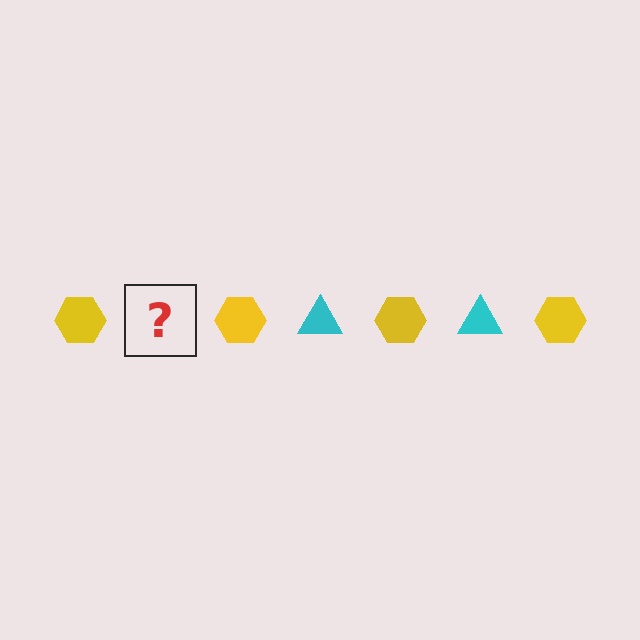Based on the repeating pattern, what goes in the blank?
The blank should be a cyan triangle.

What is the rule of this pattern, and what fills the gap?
The rule is that the pattern alternates between yellow hexagon and cyan triangle. The gap should be filled with a cyan triangle.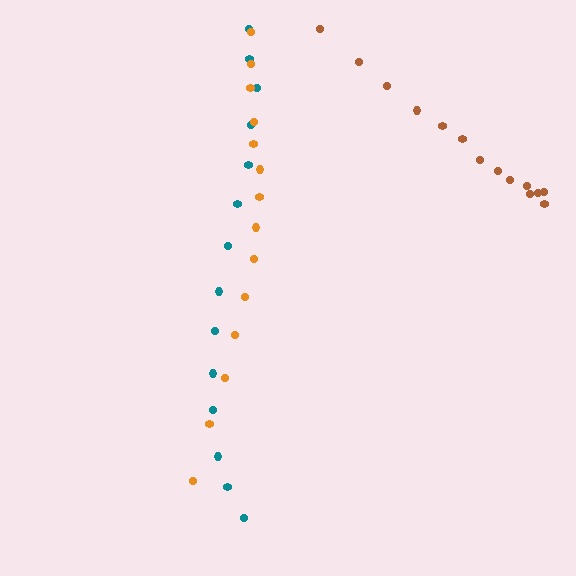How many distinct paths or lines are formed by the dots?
There are 3 distinct paths.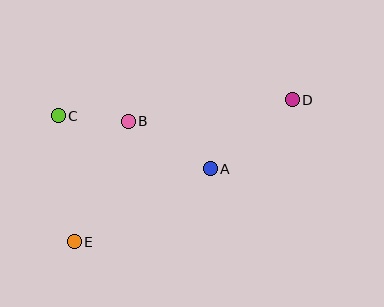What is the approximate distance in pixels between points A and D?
The distance between A and D is approximately 107 pixels.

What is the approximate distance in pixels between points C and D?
The distance between C and D is approximately 235 pixels.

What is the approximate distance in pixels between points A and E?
The distance between A and E is approximately 154 pixels.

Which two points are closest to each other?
Points B and C are closest to each other.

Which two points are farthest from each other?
Points D and E are farthest from each other.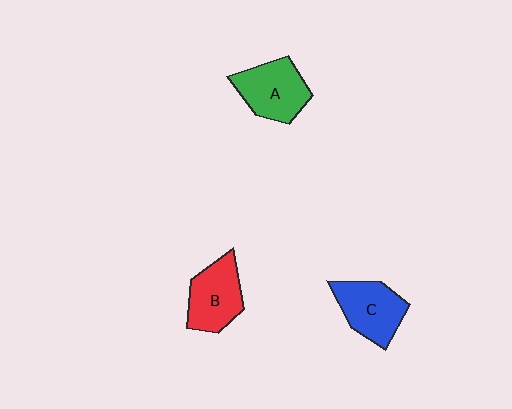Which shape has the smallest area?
Shape B (red).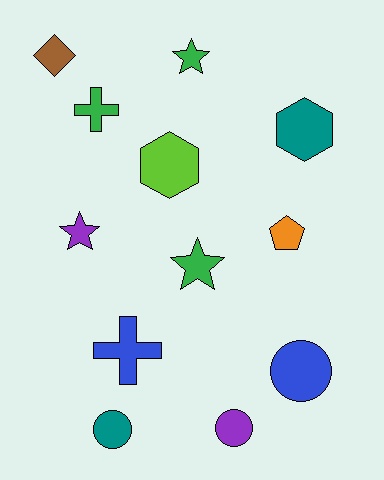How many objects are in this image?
There are 12 objects.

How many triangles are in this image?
There are no triangles.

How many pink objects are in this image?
There are no pink objects.